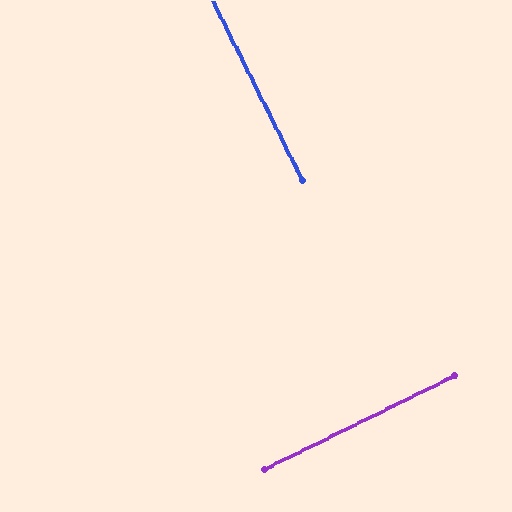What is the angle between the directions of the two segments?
Approximately 90 degrees.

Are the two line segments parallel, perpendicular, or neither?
Perpendicular — they meet at approximately 90°.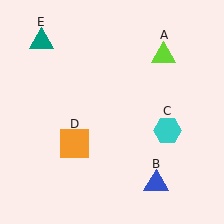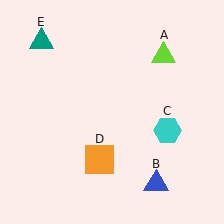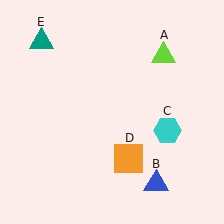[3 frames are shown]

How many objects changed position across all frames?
1 object changed position: orange square (object D).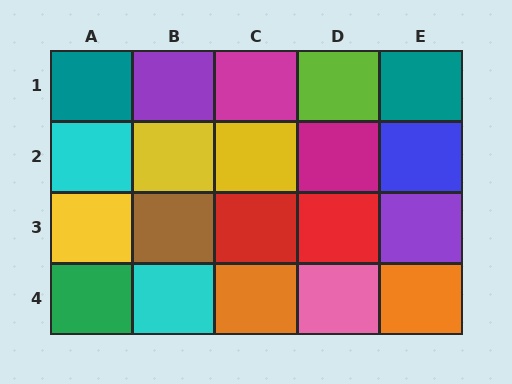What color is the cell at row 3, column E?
Purple.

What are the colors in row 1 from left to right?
Teal, purple, magenta, lime, teal.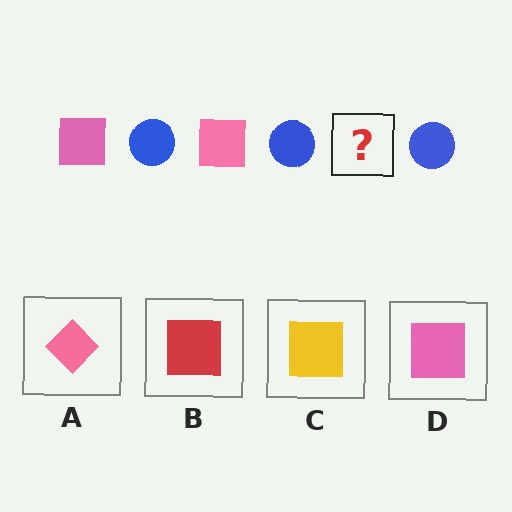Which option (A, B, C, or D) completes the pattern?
D.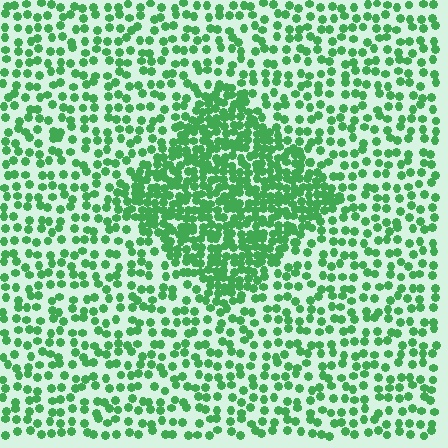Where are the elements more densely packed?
The elements are more densely packed inside the diamond boundary.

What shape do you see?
I see a diamond.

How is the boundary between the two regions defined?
The boundary is defined by a change in element density (approximately 2.2x ratio). All elements are the same color, size, and shape.